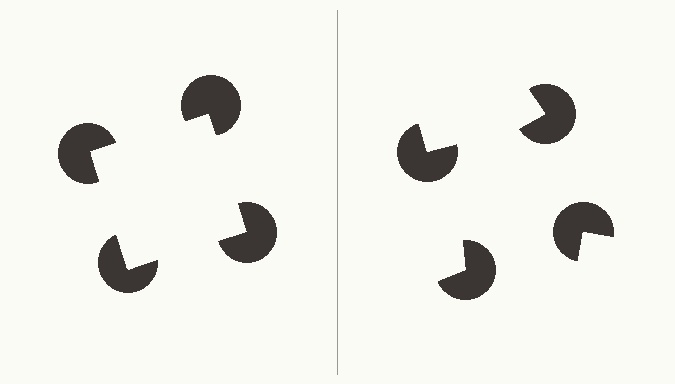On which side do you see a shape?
An illusory square appears on the left side. On the right side the wedge cuts are rotated, so no coherent shape forms.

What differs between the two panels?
The pac-man discs are positioned identically on both sides; only the wedge orientations differ. On the left they align to a square; on the right they are misaligned.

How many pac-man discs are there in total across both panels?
8 — 4 on each side.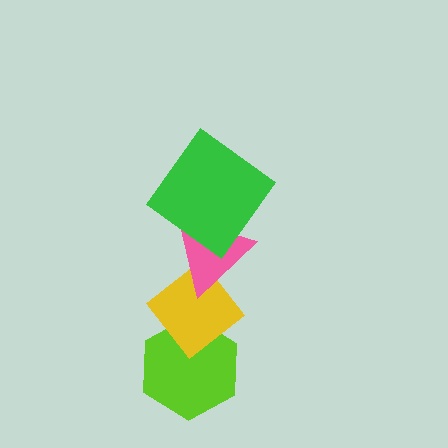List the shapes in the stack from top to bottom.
From top to bottom: the green diamond, the pink triangle, the yellow diamond, the lime hexagon.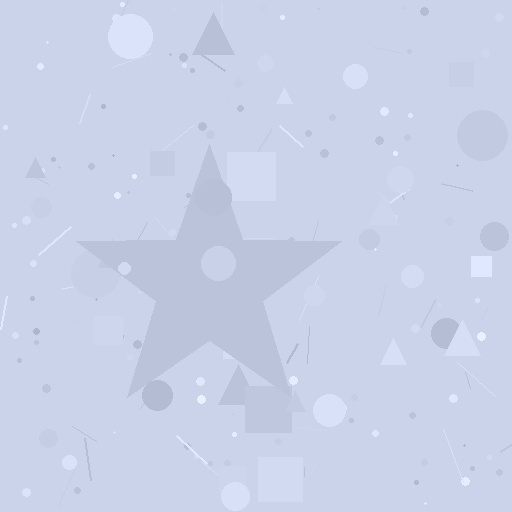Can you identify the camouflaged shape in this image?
The camouflaged shape is a star.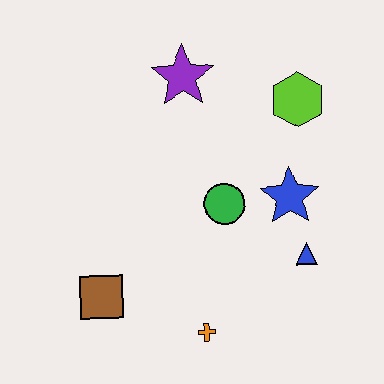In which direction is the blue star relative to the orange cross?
The blue star is above the orange cross.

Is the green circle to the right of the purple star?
Yes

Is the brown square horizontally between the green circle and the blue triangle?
No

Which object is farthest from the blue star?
The brown square is farthest from the blue star.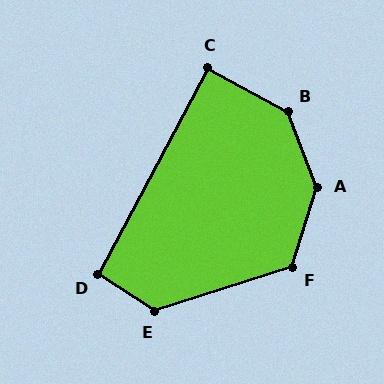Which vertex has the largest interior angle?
A, at approximately 141 degrees.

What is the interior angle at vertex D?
Approximately 95 degrees (obtuse).